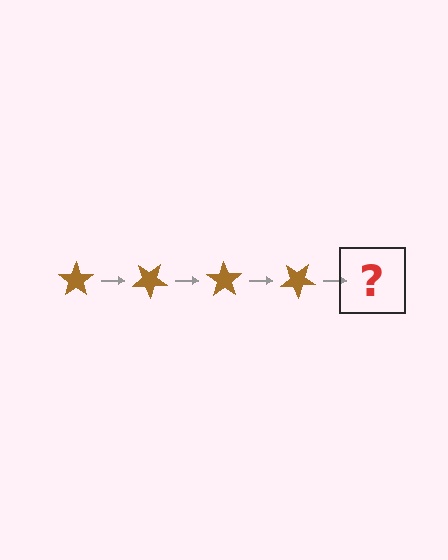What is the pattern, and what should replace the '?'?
The pattern is that the star rotates 35 degrees each step. The '?' should be a brown star rotated 140 degrees.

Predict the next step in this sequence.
The next step is a brown star rotated 140 degrees.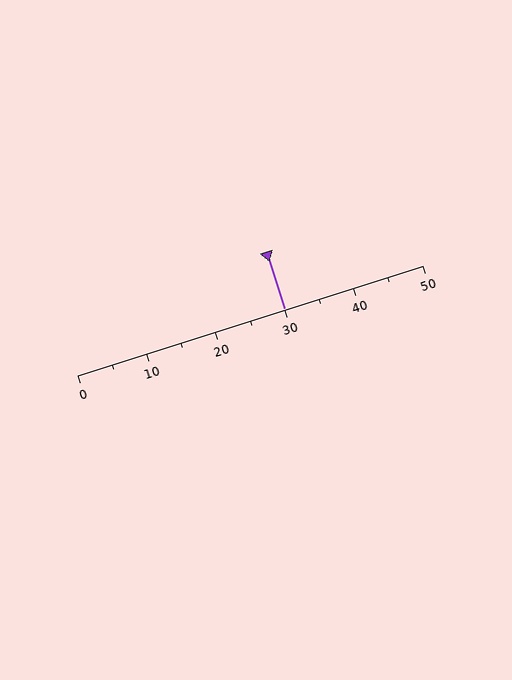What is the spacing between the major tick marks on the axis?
The major ticks are spaced 10 apart.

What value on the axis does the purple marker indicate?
The marker indicates approximately 30.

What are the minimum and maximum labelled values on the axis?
The axis runs from 0 to 50.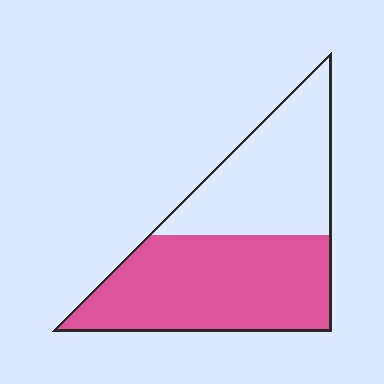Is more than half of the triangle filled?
Yes.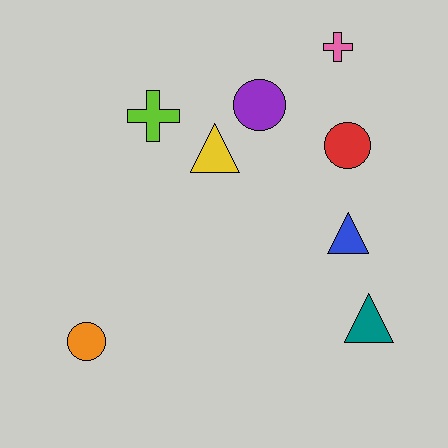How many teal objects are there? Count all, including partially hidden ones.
There is 1 teal object.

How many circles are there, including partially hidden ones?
There are 3 circles.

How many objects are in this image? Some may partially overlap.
There are 8 objects.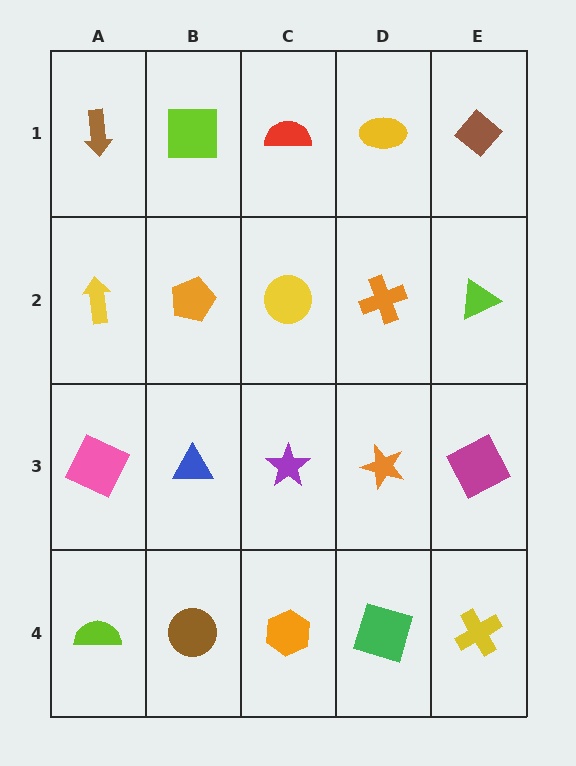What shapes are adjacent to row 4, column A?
A pink square (row 3, column A), a brown circle (row 4, column B).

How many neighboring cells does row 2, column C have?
4.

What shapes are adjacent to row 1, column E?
A lime triangle (row 2, column E), a yellow ellipse (row 1, column D).